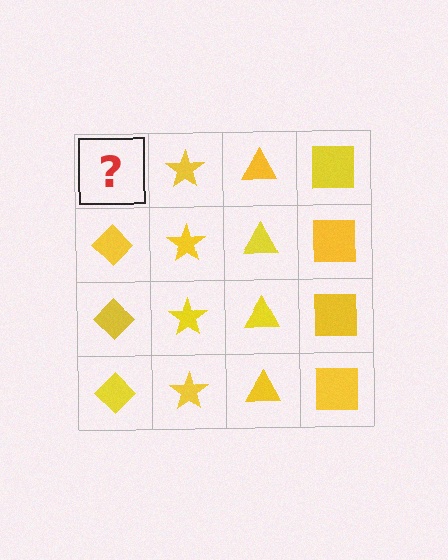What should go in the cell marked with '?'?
The missing cell should contain a yellow diamond.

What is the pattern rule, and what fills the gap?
The rule is that each column has a consistent shape. The gap should be filled with a yellow diamond.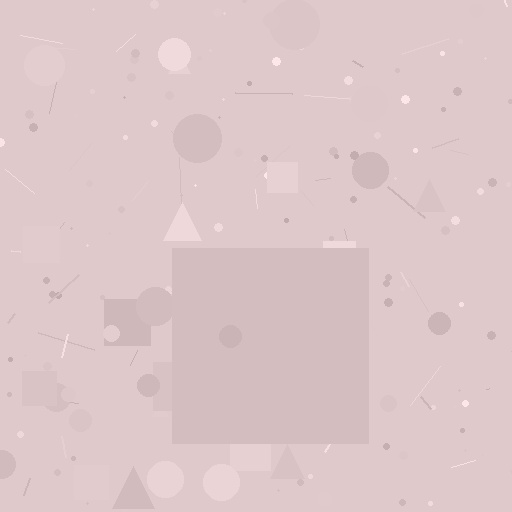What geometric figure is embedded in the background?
A square is embedded in the background.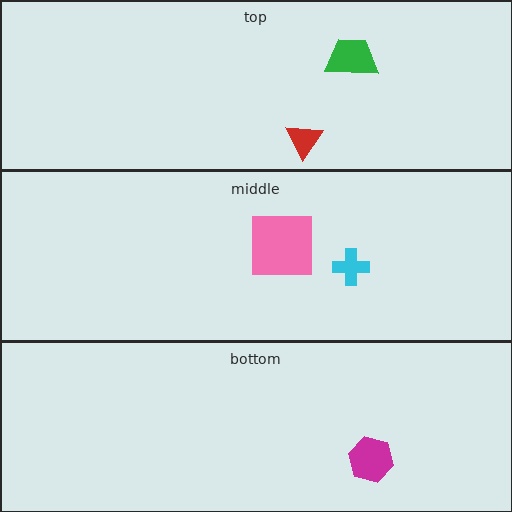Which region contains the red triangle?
The top region.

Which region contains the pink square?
The middle region.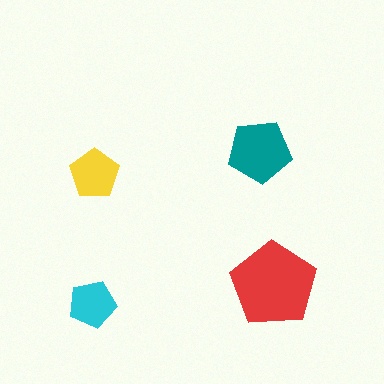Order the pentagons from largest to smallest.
the red one, the teal one, the yellow one, the cyan one.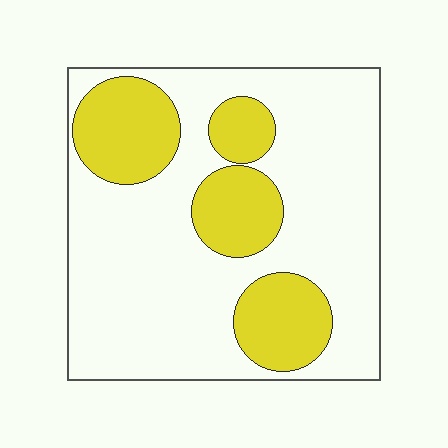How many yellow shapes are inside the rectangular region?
4.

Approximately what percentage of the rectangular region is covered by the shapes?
Approximately 30%.